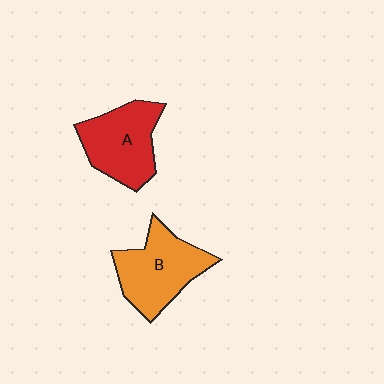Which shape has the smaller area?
Shape A (red).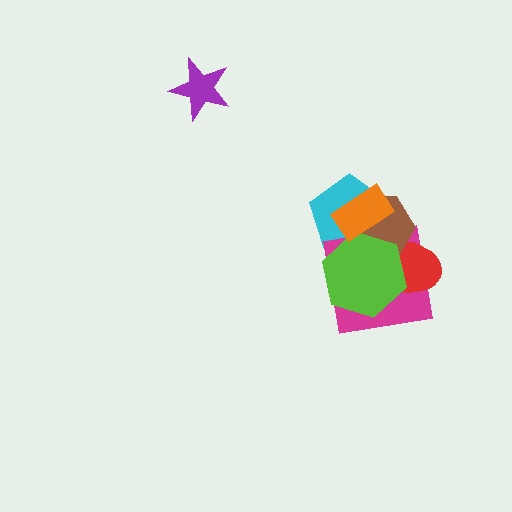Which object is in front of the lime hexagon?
The orange rectangle is in front of the lime hexagon.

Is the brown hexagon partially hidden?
Yes, it is partially covered by another shape.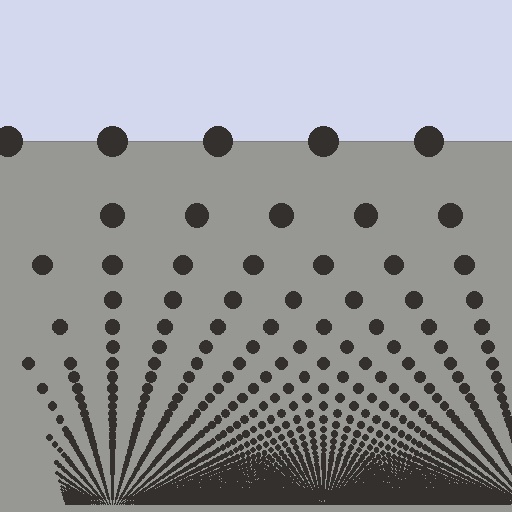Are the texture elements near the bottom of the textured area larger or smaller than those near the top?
Smaller. The gradient is inverted — elements near the bottom are smaller and denser.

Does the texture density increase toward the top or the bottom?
Density increases toward the bottom.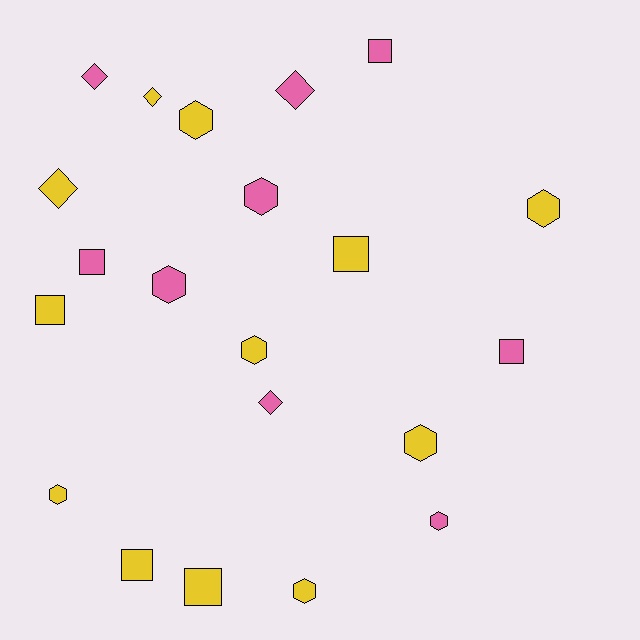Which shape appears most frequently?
Hexagon, with 9 objects.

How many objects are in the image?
There are 21 objects.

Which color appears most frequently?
Yellow, with 12 objects.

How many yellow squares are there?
There are 4 yellow squares.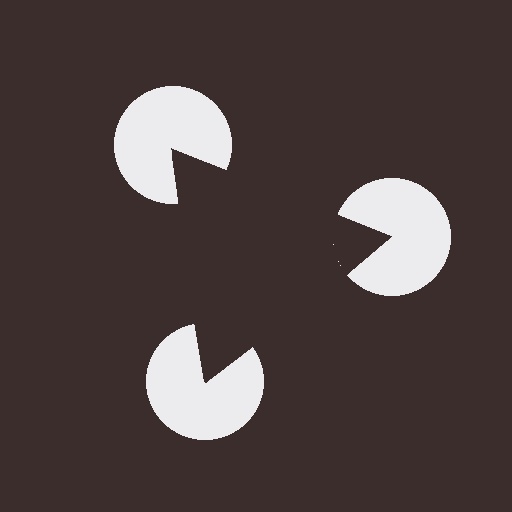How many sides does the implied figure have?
3 sides.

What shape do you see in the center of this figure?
An illusory triangle — its edges are inferred from the aligned wedge cuts in the pac-man discs, not physically drawn.